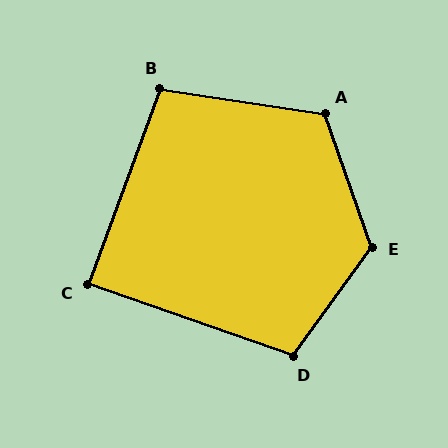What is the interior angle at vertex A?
Approximately 118 degrees (obtuse).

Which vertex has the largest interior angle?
E, at approximately 125 degrees.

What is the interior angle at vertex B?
Approximately 102 degrees (obtuse).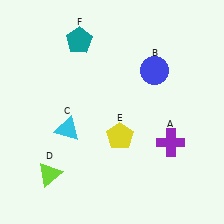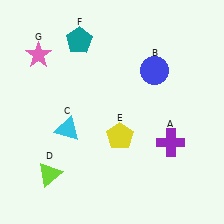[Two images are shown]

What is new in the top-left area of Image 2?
A pink star (G) was added in the top-left area of Image 2.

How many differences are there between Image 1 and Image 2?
There is 1 difference between the two images.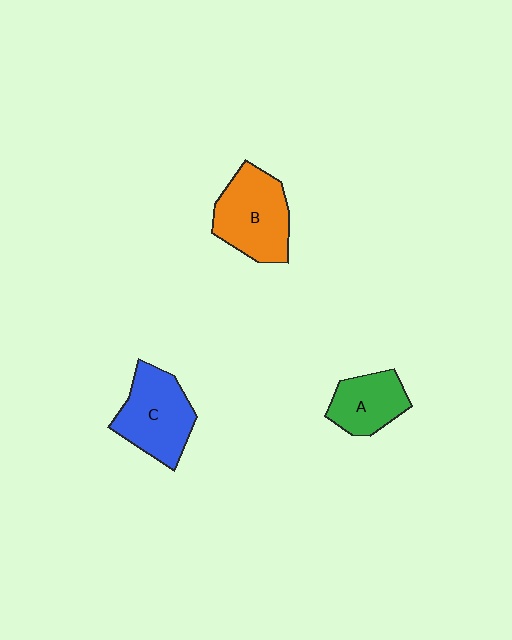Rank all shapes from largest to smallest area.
From largest to smallest: B (orange), C (blue), A (green).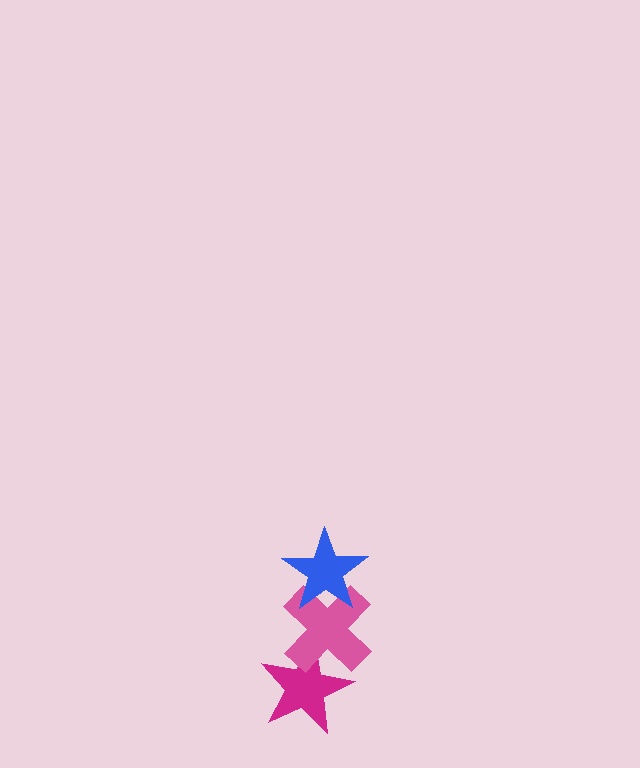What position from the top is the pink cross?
The pink cross is 2nd from the top.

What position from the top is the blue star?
The blue star is 1st from the top.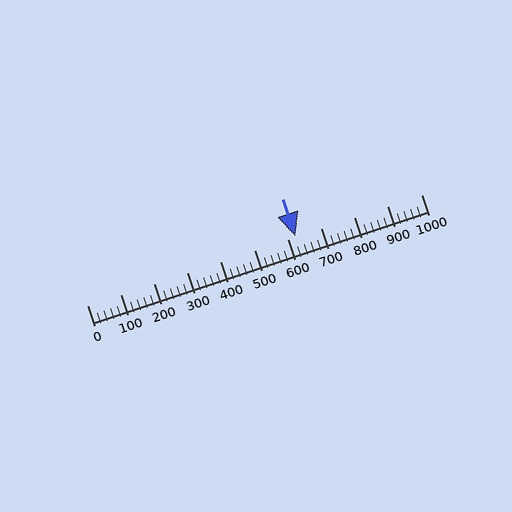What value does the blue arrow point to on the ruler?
The blue arrow points to approximately 623.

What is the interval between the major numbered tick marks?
The major tick marks are spaced 100 units apart.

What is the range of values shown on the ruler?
The ruler shows values from 0 to 1000.